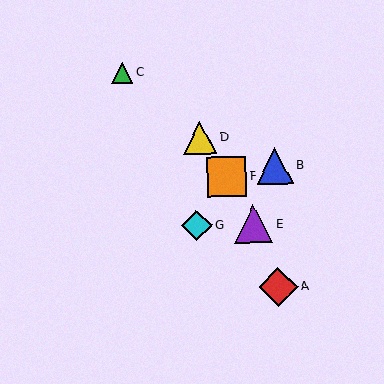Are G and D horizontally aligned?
No, G is at y≈226 and D is at y≈138.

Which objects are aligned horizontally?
Objects E, G are aligned horizontally.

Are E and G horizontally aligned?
Yes, both are at y≈224.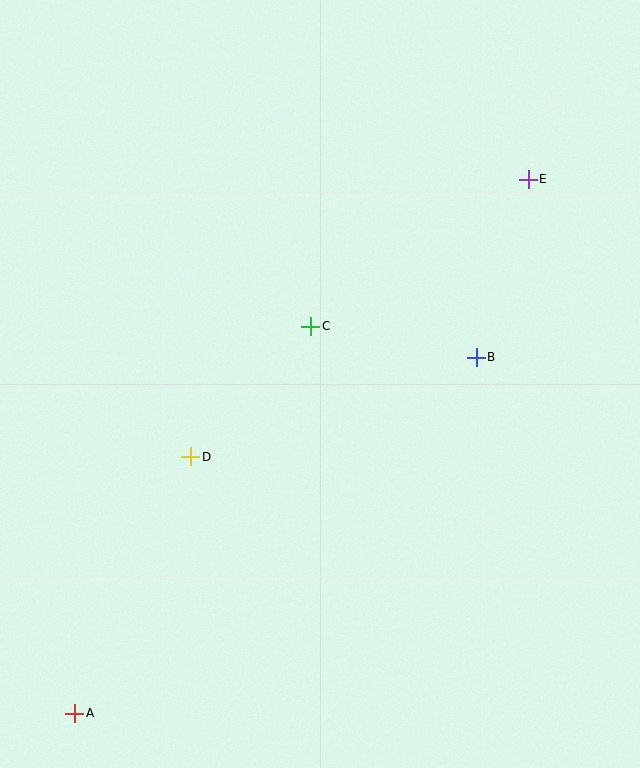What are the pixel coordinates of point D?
Point D is at (191, 457).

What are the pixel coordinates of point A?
Point A is at (75, 713).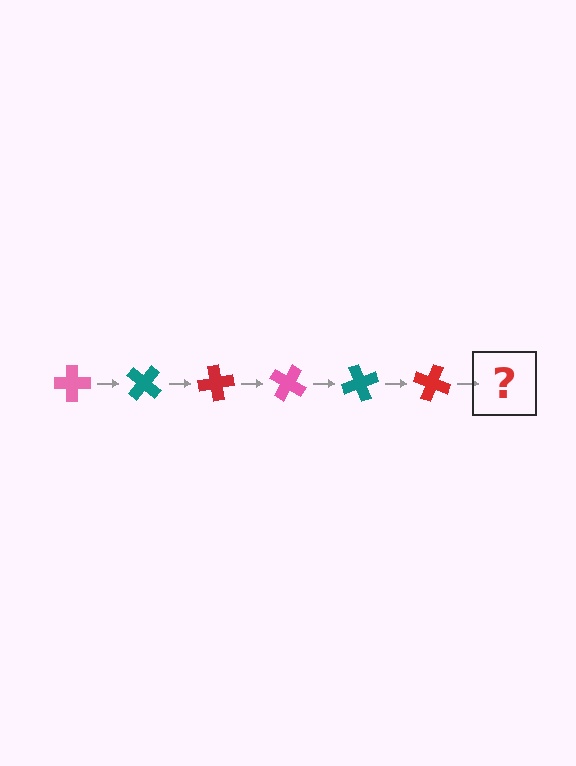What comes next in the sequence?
The next element should be a pink cross, rotated 240 degrees from the start.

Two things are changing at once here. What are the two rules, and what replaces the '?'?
The two rules are that it rotates 40 degrees each step and the color cycles through pink, teal, and red. The '?' should be a pink cross, rotated 240 degrees from the start.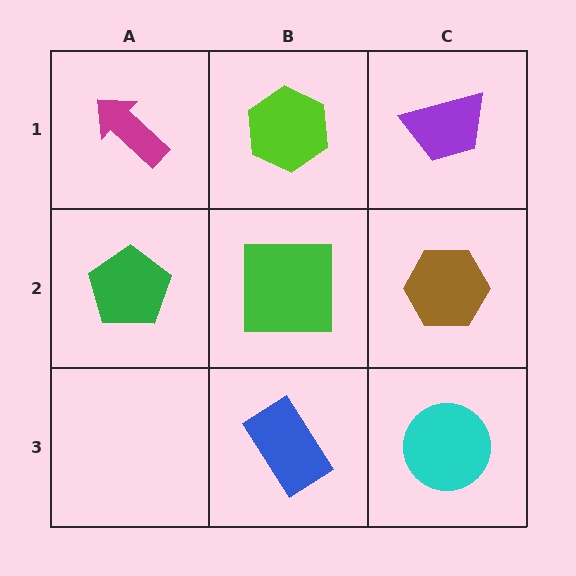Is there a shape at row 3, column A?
No, that cell is empty.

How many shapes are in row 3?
2 shapes.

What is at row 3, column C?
A cyan circle.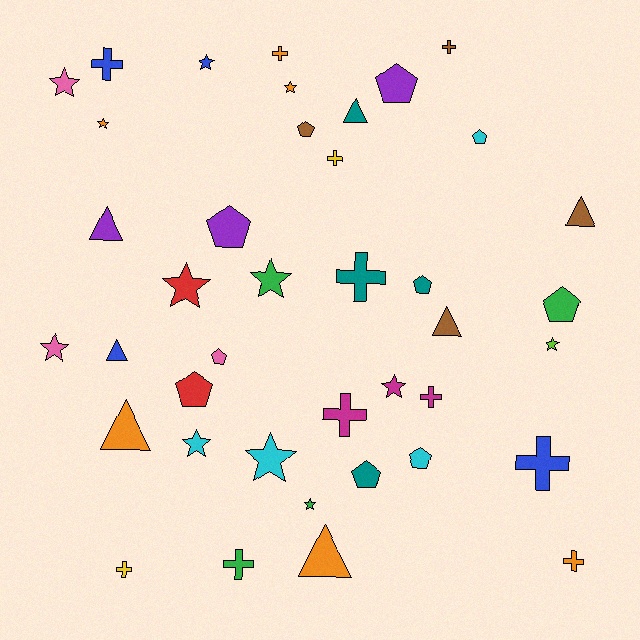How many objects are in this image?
There are 40 objects.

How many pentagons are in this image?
There are 10 pentagons.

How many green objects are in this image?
There are 4 green objects.